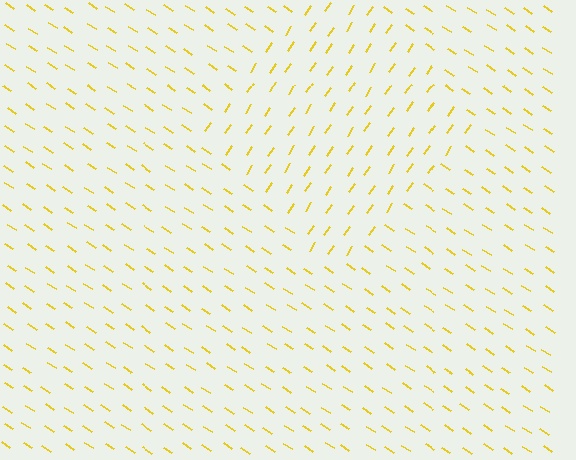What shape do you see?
I see a diamond.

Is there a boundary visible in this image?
Yes, there is a texture boundary formed by a change in line orientation.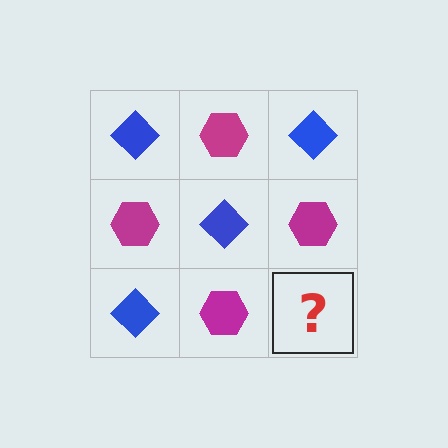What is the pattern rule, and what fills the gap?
The rule is that it alternates blue diamond and magenta hexagon in a checkerboard pattern. The gap should be filled with a blue diamond.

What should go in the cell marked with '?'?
The missing cell should contain a blue diamond.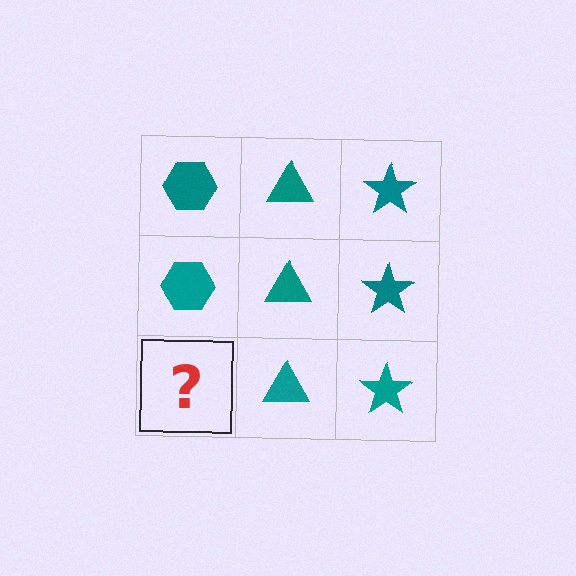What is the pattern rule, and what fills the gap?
The rule is that each column has a consistent shape. The gap should be filled with a teal hexagon.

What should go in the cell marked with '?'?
The missing cell should contain a teal hexagon.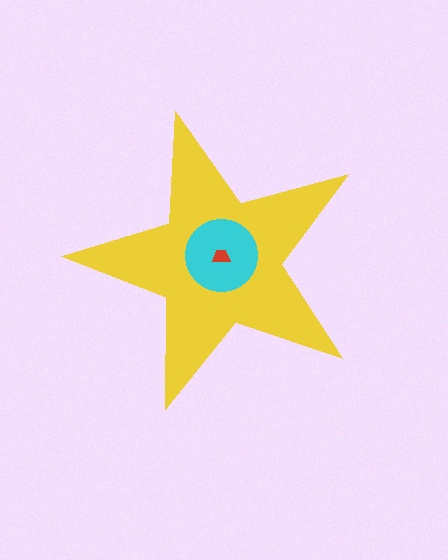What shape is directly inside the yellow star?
The cyan circle.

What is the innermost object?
The red trapezoid.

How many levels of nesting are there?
3.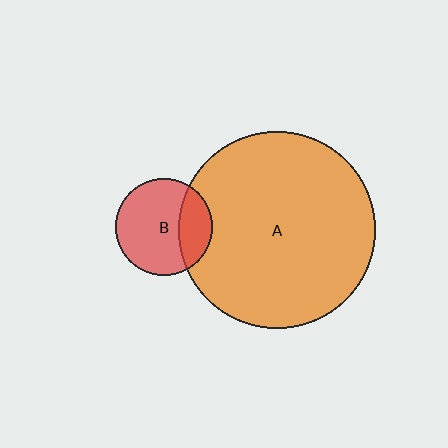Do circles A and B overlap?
Yes.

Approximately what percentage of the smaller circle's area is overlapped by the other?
Approximately 25%.